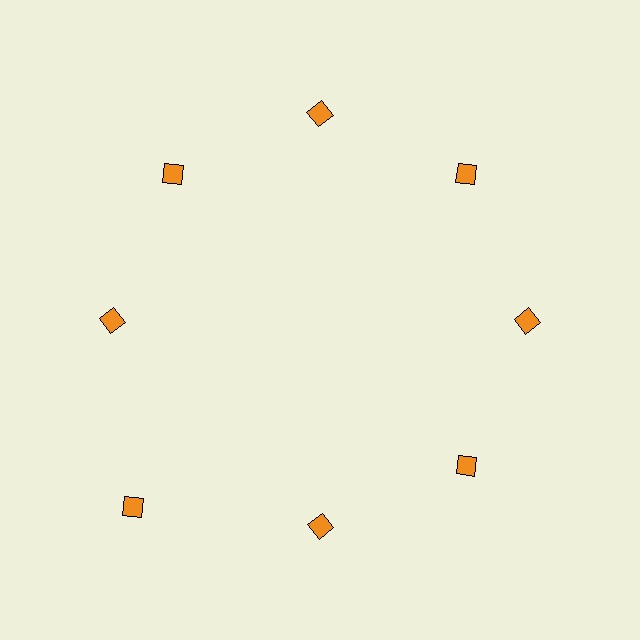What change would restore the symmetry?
The symmetry would be restored by moving it inward, back onto the ring so that all 8 diamonds sit at equal angles and equal distance from the center.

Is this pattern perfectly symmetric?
No. The 8 orange diamonds are arranged in a ring, but one element near the 8 o'clock position is pushed outward from the center, breaking the 8-fold rotational symmetry.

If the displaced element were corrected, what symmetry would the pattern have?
It would have 8-fold rotational symmetry — the pattern would map onto itself every 45 degrees.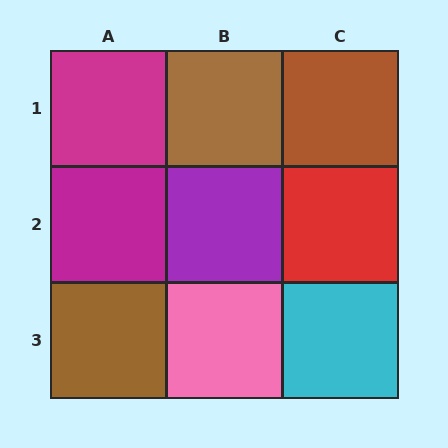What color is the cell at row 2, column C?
Red.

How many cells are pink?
1 cell is pink.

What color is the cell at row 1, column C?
Brown.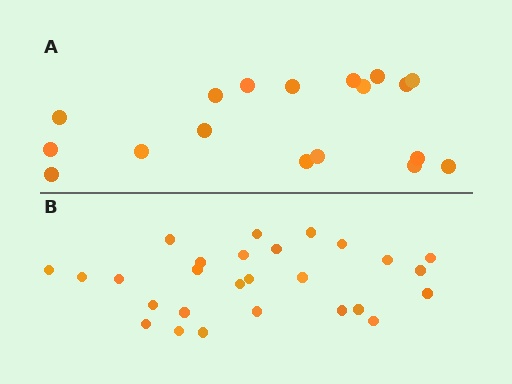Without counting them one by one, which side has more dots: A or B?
Region B (the bottom region) has more dots.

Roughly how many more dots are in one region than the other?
Region B has roughly 8 or so more dots than region A.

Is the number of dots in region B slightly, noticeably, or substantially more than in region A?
Region B has substantially more. The ratio is roughly 1.5 to 1.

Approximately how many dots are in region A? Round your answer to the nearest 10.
About 20 dots. (The exact count is 18, which rounds to 20.)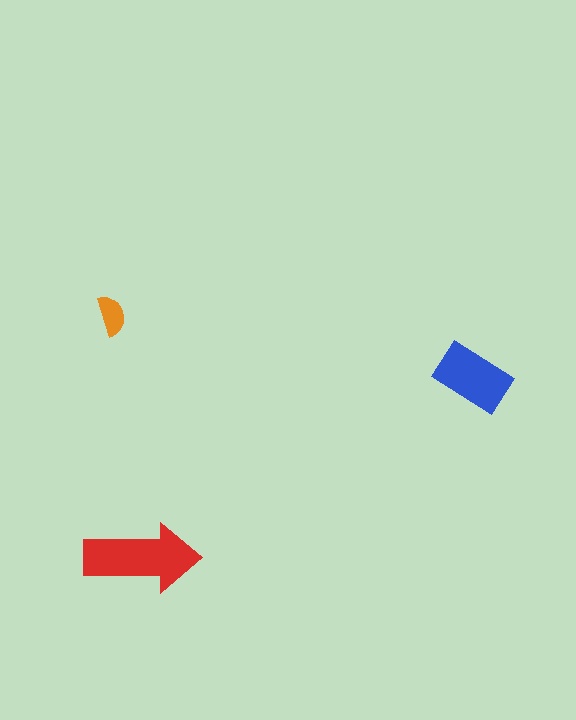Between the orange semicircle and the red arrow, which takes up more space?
The red arrow.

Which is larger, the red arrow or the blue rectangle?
The red arrow.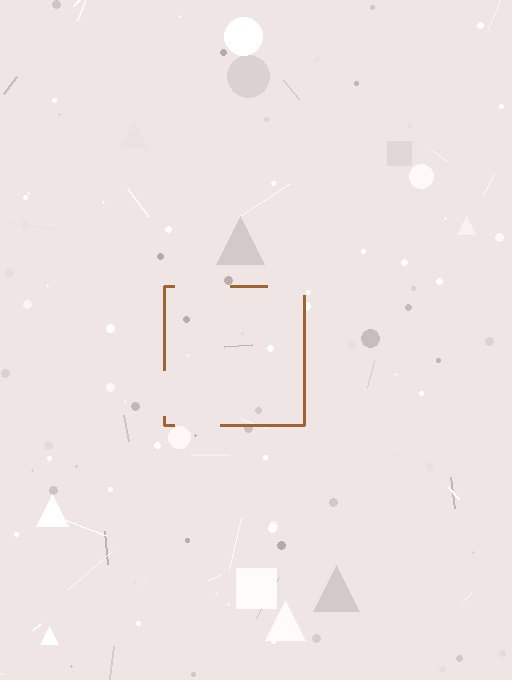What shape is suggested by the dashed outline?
The dashed outline suggests a square.